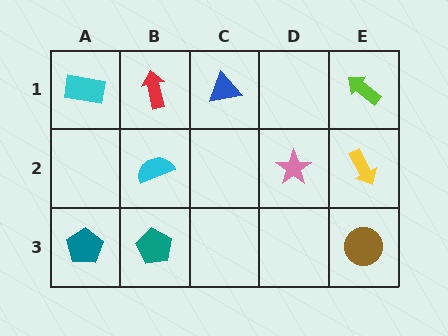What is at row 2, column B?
A cyan semicircle.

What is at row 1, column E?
A lime arrow.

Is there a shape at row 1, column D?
No, that cell is empty.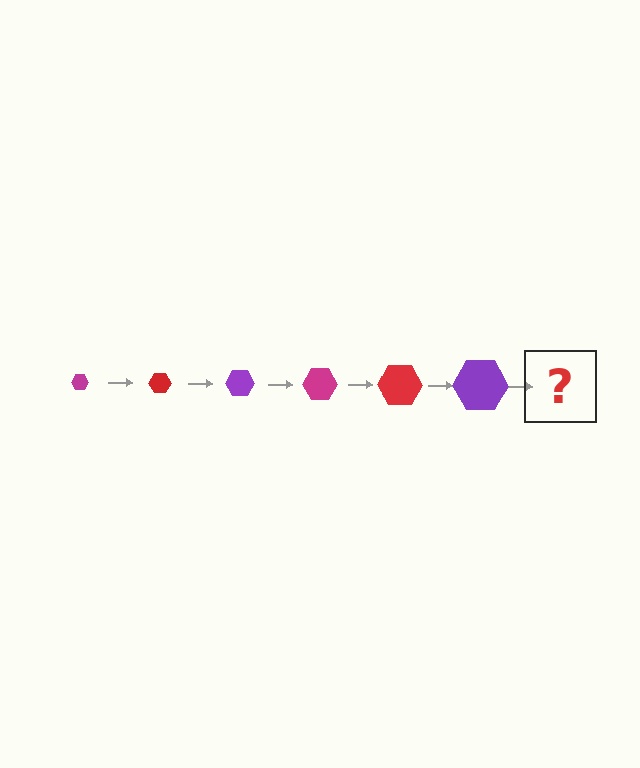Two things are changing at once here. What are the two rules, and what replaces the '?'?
The two rules are that the hexagon grows larger each step and the color cycles through magenta, red, and purple. The '?' should be a magenta hexagon, larger than the previous one.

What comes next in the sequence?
The next element should be a magenta hexagon, larger than the previous one.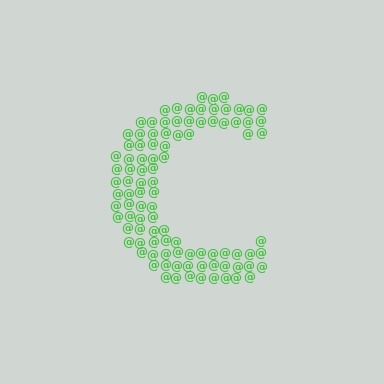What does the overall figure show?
The overall figure shows the letter C.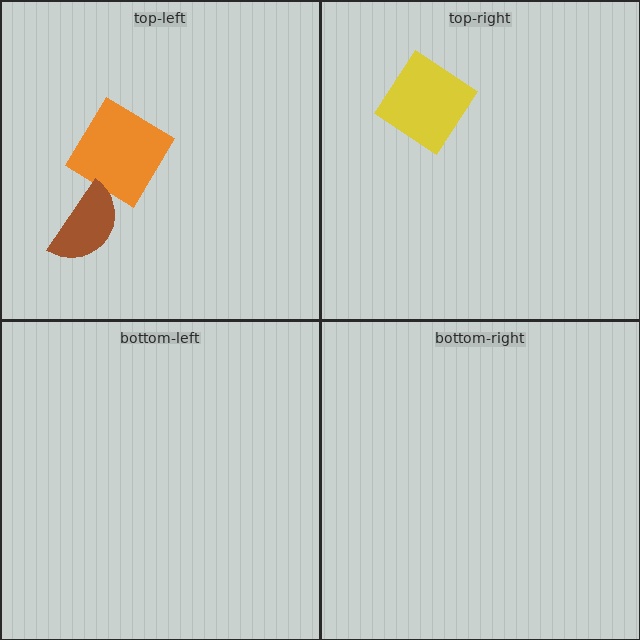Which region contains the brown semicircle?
The top-left region.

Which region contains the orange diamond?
The top-left region.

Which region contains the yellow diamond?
The top-right region.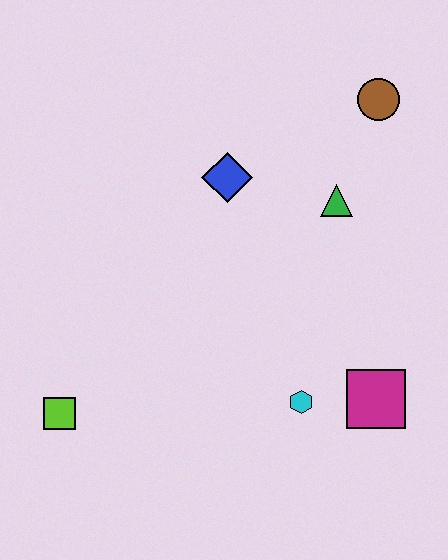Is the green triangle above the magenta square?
Yes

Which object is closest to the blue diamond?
The green triangle is closest to the blue diamond.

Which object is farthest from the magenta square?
The lime square is farthest from the magenta square.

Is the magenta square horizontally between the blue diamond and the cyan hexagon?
No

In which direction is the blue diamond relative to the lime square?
The blue diamond is above the lime square.